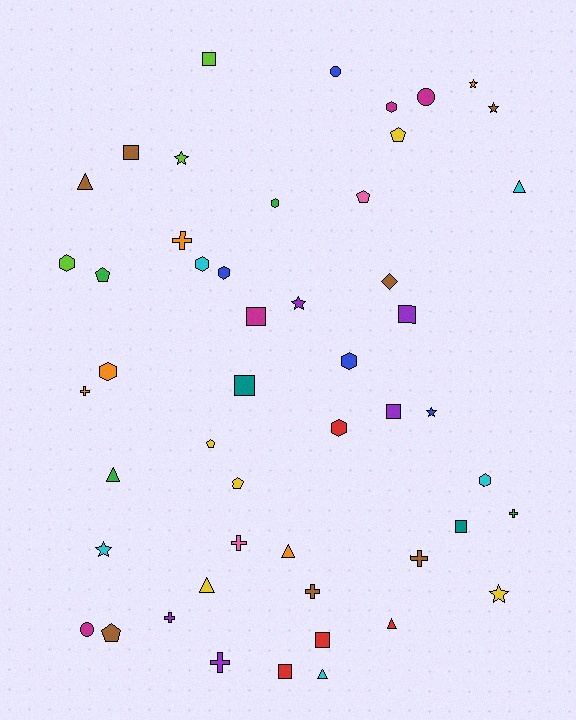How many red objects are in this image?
There are 4 red objects.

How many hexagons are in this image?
There are 9 hexagons.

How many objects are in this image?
There are 50 objects.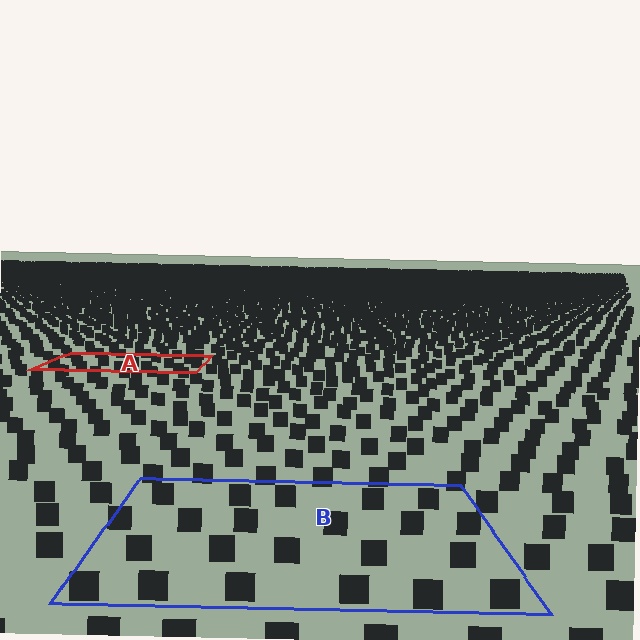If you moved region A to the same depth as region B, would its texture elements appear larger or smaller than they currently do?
They would appear larger. At a closer depth, the same texture elements are projected at a bigger on-screen size.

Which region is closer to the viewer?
Region B is closer. The texture elements there are larger and more spread out.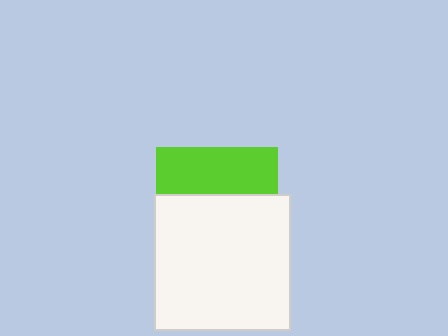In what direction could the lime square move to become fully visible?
The lime square could move up. That would shift it out from behind the white square entirely.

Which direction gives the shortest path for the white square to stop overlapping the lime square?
Moving down gives the shortest separation.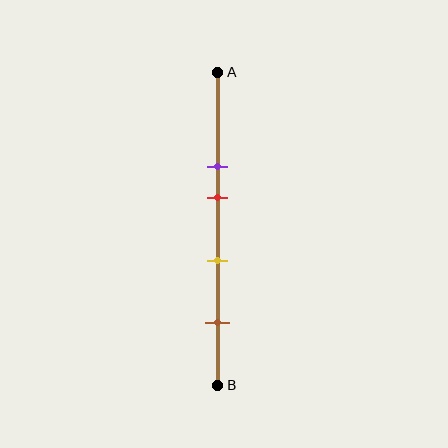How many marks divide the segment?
There are 4 marks dividing the segment.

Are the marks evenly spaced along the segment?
No, the marks are not evenly spaced.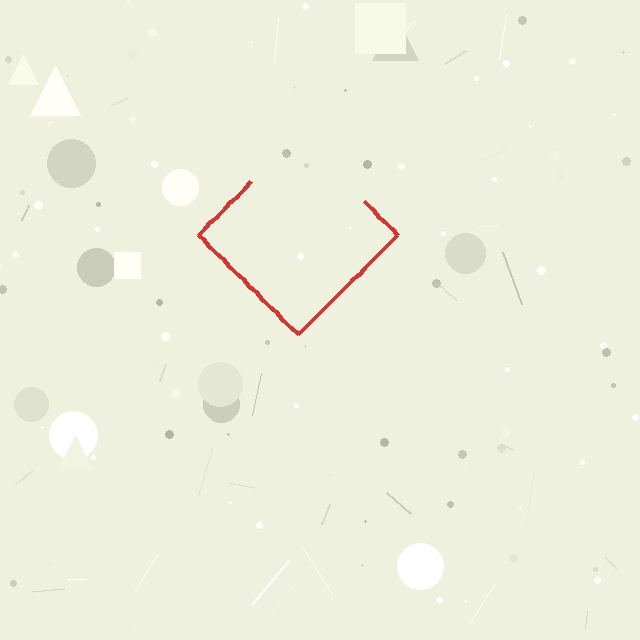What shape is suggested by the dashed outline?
The dashed outline suggests a diamond.